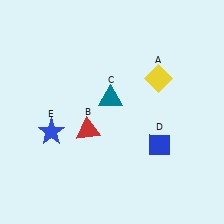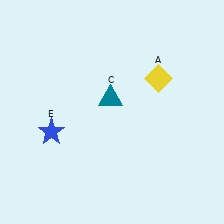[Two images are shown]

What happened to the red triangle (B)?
The red triangle (B) was removed in Image 2. It was in the bottom-left area of Image 1.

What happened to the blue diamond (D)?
The blue diamond (D) was removed in Image 2. It was in the bottom-right area of Image 1.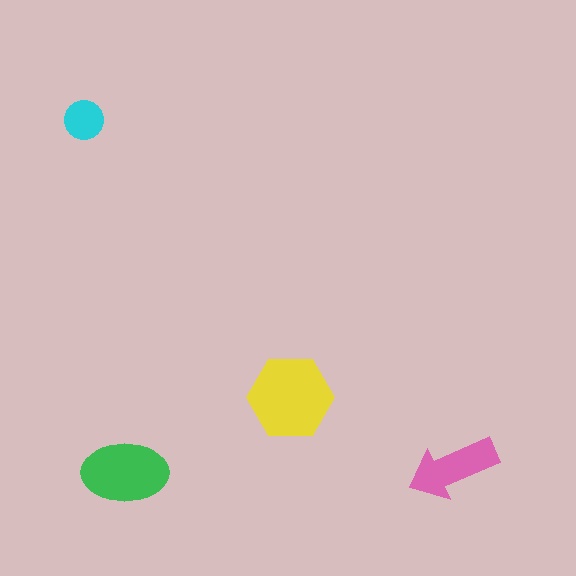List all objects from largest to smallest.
The yellow hexagon, the green ellipse, the pink arrow, the cyan circle.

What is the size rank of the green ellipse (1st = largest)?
2nd.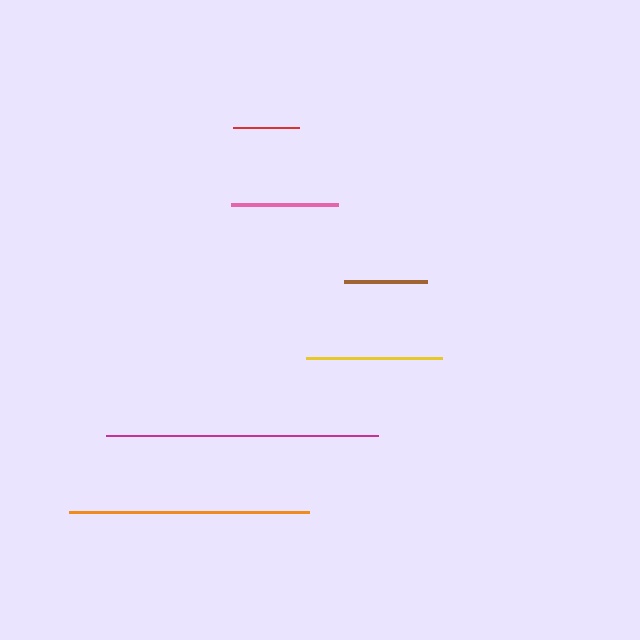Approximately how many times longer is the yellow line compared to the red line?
The yellow line is approximately 2.1 times the length of the red line.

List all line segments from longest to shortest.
From longest to shortest: magenta, orange, yellow, pink, brown, red.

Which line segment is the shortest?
The red line is the shortest at approximately 66 pixels.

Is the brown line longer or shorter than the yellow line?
The yellow line is longer than the brown line.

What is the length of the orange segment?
The orange segment is approximately 240 pixels long.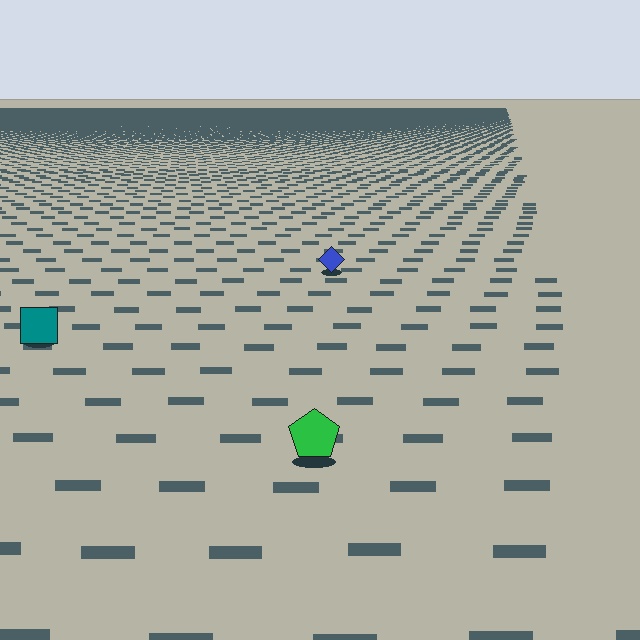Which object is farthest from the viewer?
The blue diamond is farthest from the viewer. It appears smaller and the ground texture around it is denser.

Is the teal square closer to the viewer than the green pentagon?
No. The green pentagon is closer — you can tell from the texture gradient: the ground texture is coarser near it.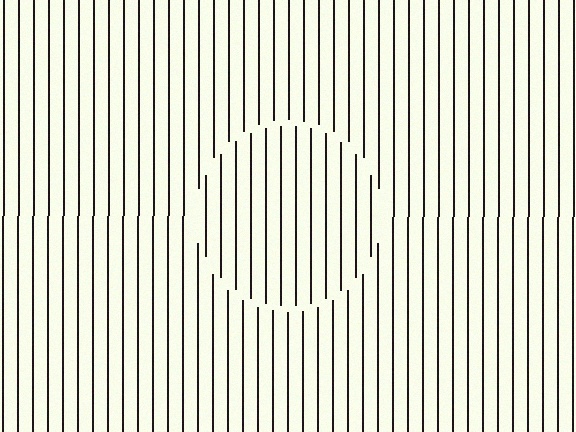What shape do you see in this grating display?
An illusory circle. The interior of the shape contains the same grating, shifted by half a period — the contour is defined by the phase discontinuity where line-ends from the inner and outer gratings abut.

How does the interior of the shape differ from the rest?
The interior of the shape contains the same grating, shifted by half a period — the contour is defined by the phase discontinuity where line-ends from the inner and outer gratings abut.